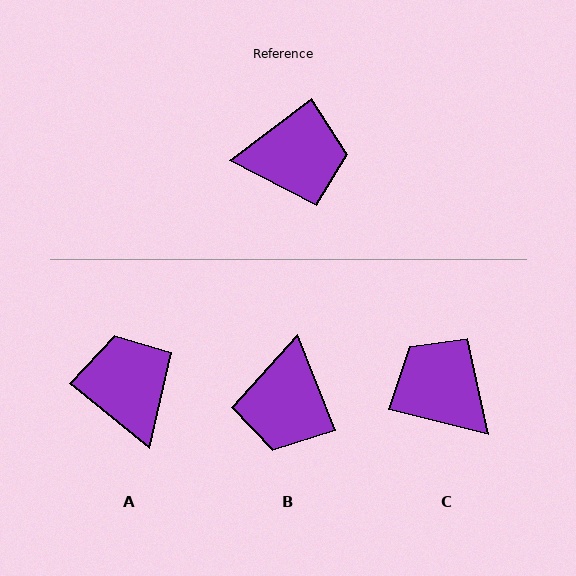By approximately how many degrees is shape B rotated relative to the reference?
Approximately 105 degrees clockwise.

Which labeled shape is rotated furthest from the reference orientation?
C, about 129 degrees away.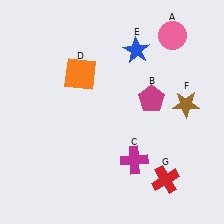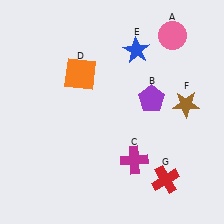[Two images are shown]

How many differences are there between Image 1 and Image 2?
There is 1 difference between the two images.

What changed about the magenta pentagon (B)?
In Image 1, B is magenta. In Image 2, it changed to purple.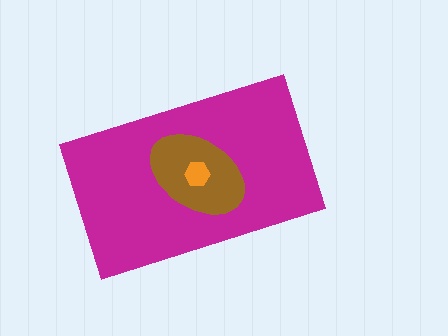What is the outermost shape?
The magenta rectangle.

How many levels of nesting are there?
3.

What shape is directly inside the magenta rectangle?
The brown ellipse.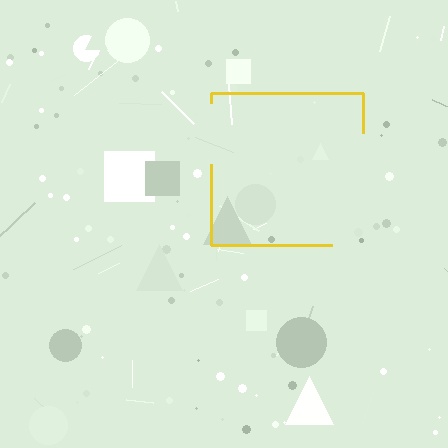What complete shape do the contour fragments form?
The contour fragments form a square.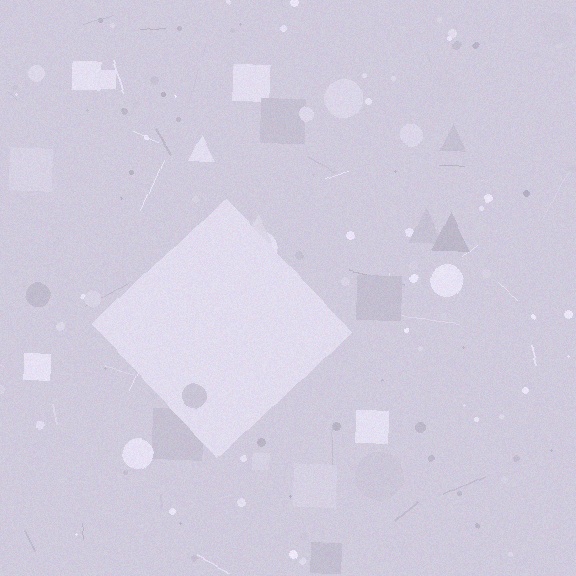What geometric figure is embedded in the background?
A diamond is embedded in the background.